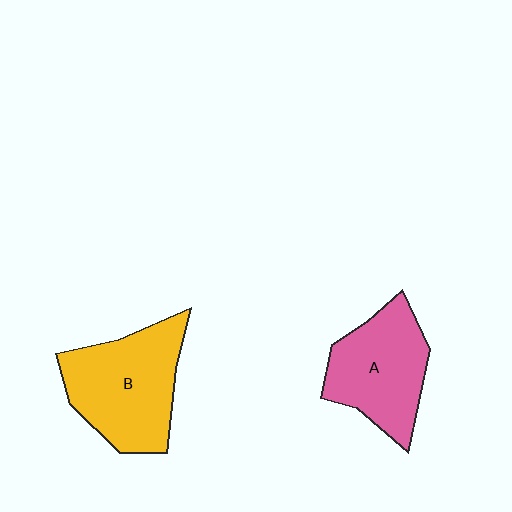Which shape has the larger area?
Shape B (yellow).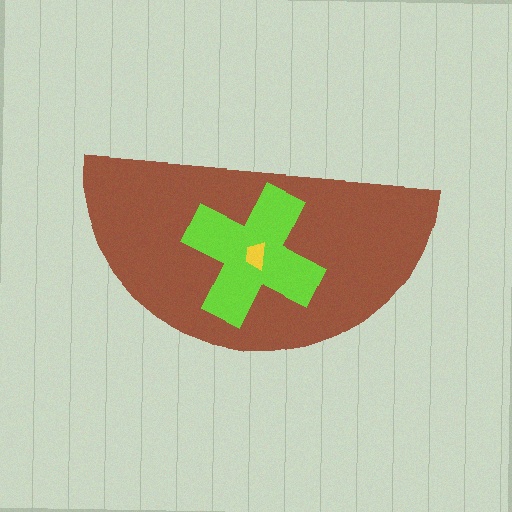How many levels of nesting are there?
3.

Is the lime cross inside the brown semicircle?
Yes.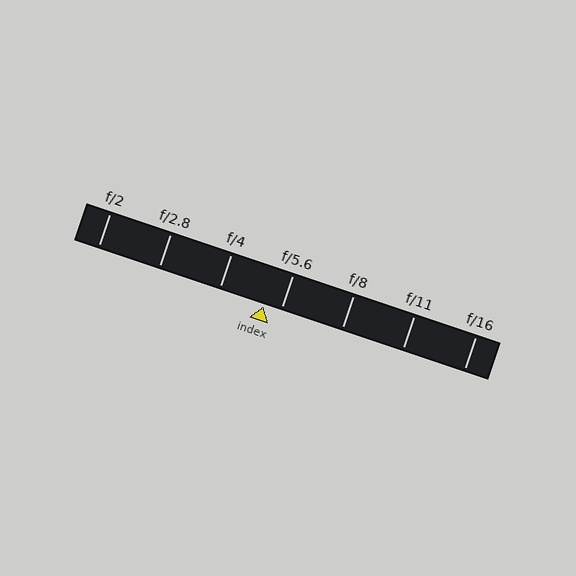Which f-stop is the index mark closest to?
The index mark is closest to f/5.6.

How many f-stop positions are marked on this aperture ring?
There are 7 f-stop positions marked.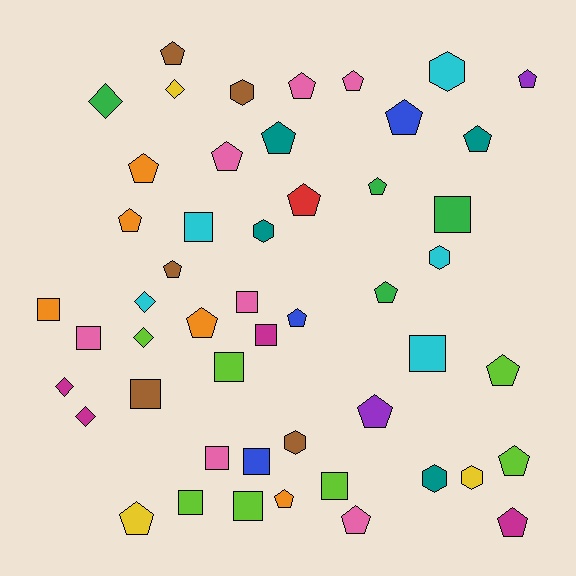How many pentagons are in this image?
There are 23 pentagons.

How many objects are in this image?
There are 50 objects.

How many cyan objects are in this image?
There are 5 cyan objects.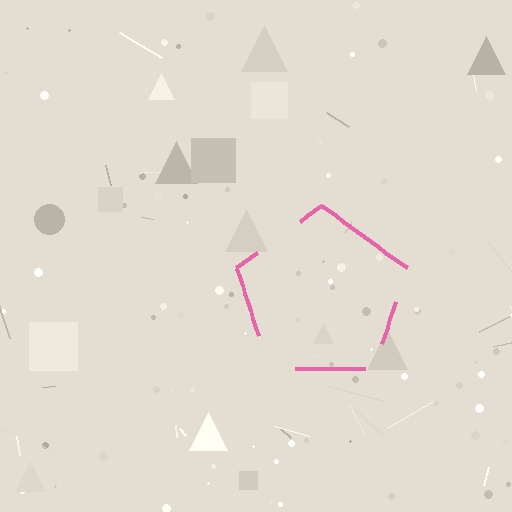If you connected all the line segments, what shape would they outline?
They would outline a pentagon.